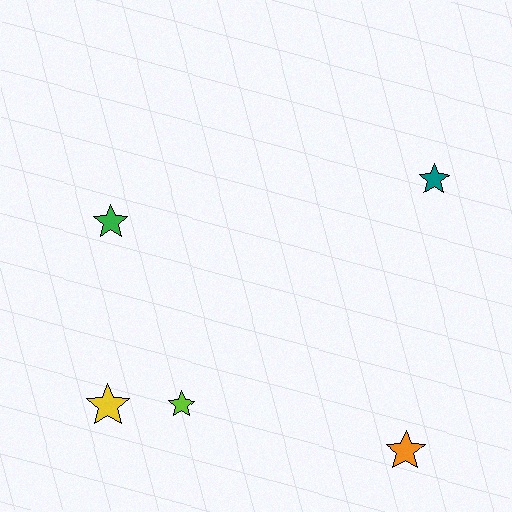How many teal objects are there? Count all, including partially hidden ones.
There is 1 teal object.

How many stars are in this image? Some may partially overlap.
There are 5 stars.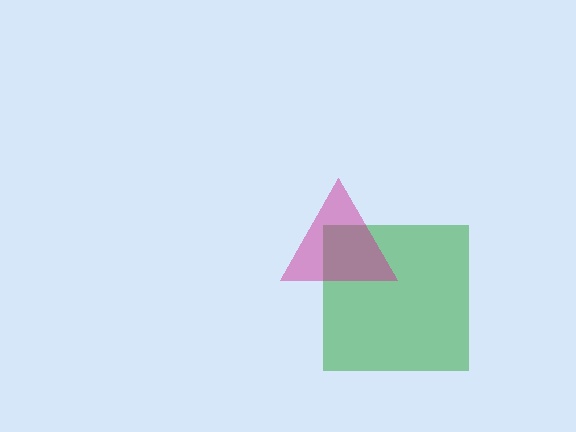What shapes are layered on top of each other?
The layered shapes are: a green square, a magenta triangle.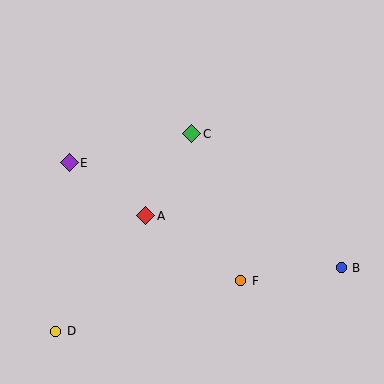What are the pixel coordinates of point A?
Point A is at (146, 216).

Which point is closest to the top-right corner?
Point C is closest to the top-right corner.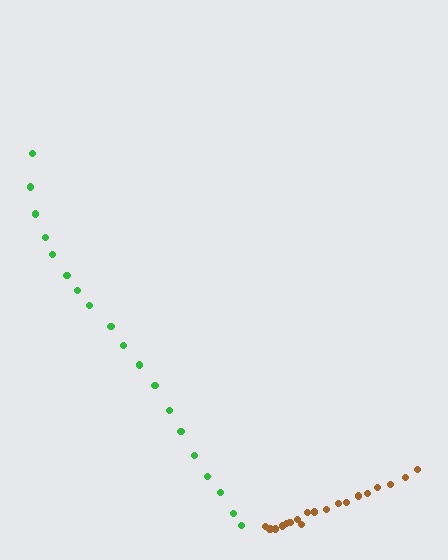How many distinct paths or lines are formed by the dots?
There are 2 distinct paths.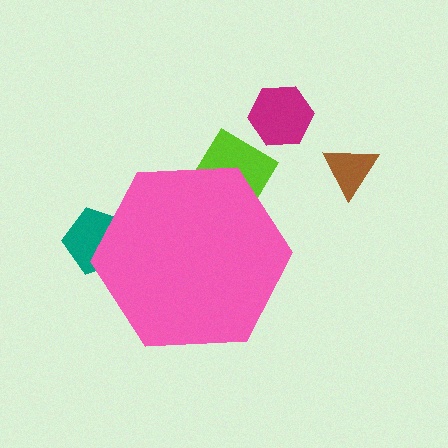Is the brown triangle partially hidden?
No, the brown triangle is fully visible.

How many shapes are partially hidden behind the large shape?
2 shapes are partially hidden.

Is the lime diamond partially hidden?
Yes, the lime diamond is partially hidden behind the pink hexagon.